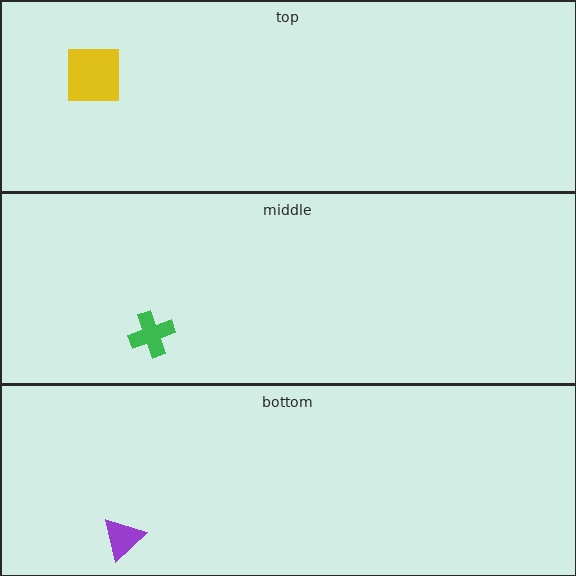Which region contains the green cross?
The middle region.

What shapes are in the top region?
The yellow square.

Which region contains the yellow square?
The top region.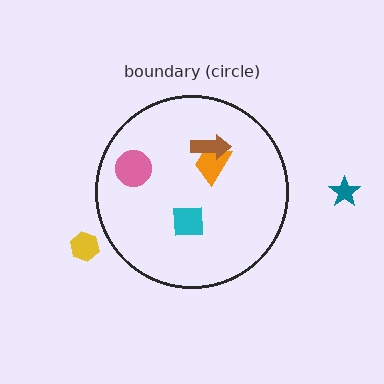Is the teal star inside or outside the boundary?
Outside.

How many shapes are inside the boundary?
4 inside, 2 outside.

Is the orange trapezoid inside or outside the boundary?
Inside.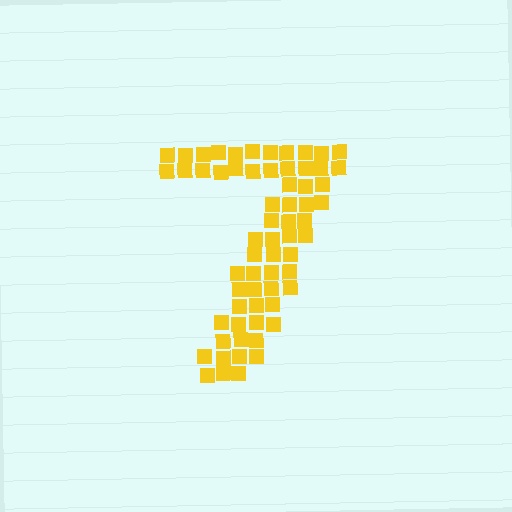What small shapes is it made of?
It is made of small squares.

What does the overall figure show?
The overall figure shows the digit 7.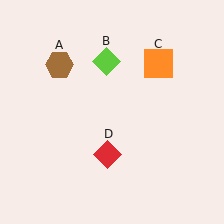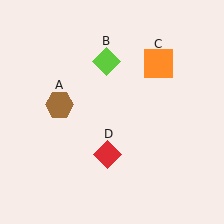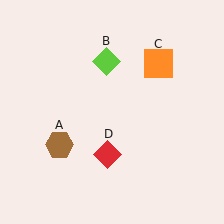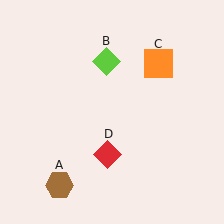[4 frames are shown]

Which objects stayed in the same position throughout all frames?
Lime diamond (object B) and orange square (object C) and red diamond (object D) remained stationary.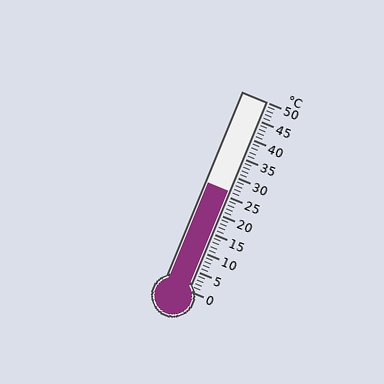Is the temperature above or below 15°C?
The temperature is above 15°C.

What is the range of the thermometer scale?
The thermometer scale ranges from 0°C to 50°C.